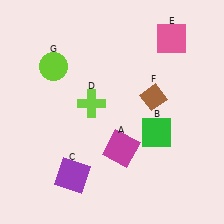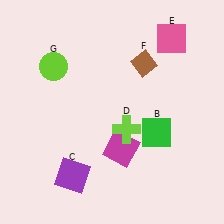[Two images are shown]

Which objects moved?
The objects that moved are: the lime cross (D), the brown diamond (F).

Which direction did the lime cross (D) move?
The lime cross (D) moved right.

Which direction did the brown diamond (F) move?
The brown diamond (F) moved up.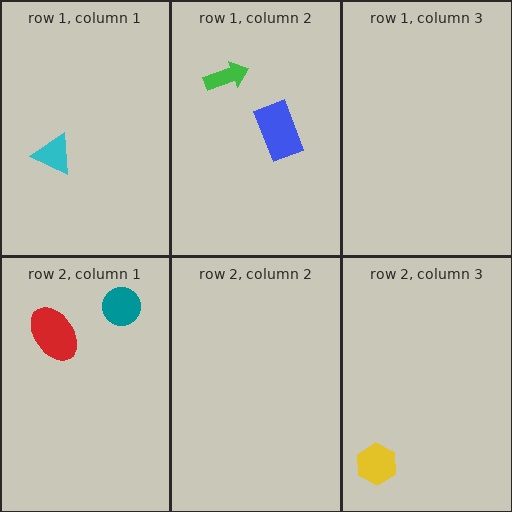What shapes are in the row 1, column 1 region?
The cyan triangle.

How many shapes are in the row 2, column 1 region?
2.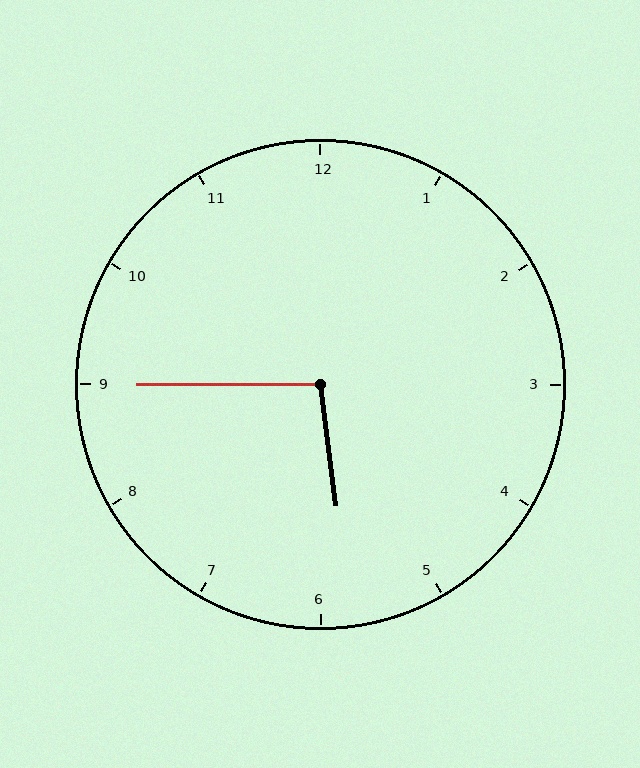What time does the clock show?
5:45.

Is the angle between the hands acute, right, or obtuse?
It is obtuse.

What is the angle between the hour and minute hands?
Approximately 98 degrees.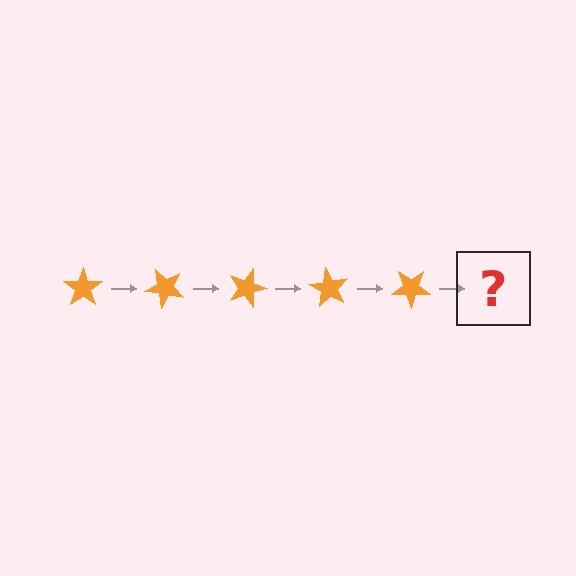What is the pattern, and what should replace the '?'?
The pattern is that the star rotates 45 degrees each step. The '?' should be an orange star rotated 225 degrees.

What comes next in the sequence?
The next element should be an orange star rotated 225 degrees.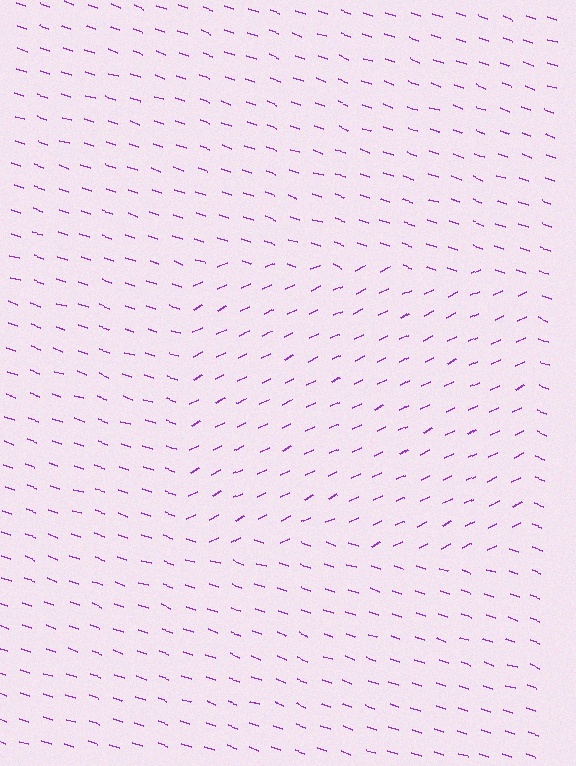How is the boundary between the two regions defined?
The boundary is defined purely by a change in line orientation (approximately 45 degrees difference). All lines are the same color and thickness.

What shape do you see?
I see a rectangle.